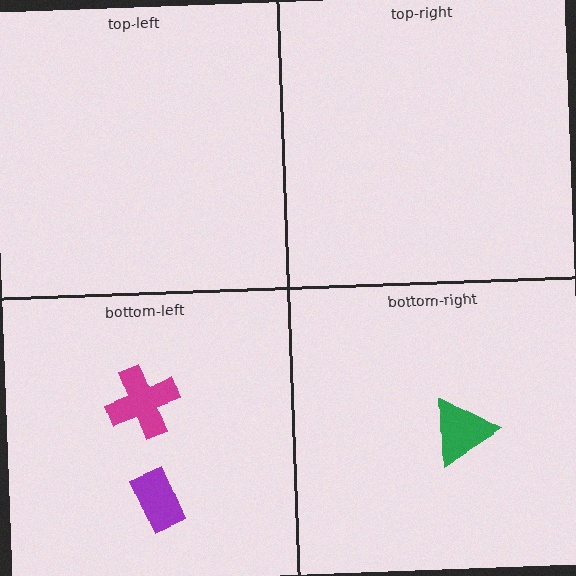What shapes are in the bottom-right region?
The green triangle.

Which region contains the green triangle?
The bottom-right region.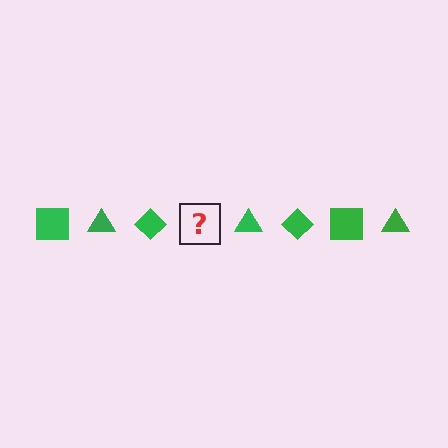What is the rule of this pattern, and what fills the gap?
The rule is that the pattern cycles through square, triangle, diamond shapes in green. The gap should be filled with a green square.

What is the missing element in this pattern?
The missing element is a green square.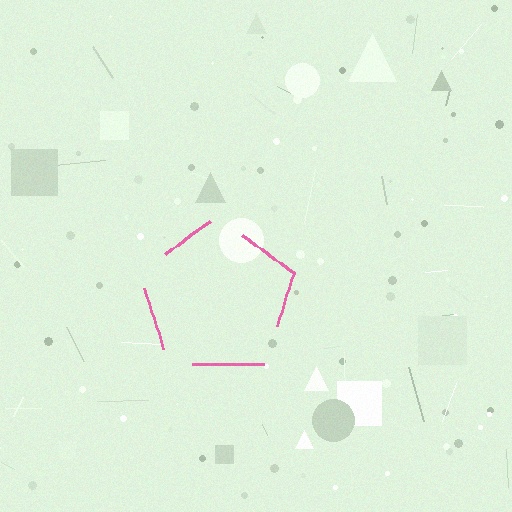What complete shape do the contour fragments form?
The contour fragments form a pentagon.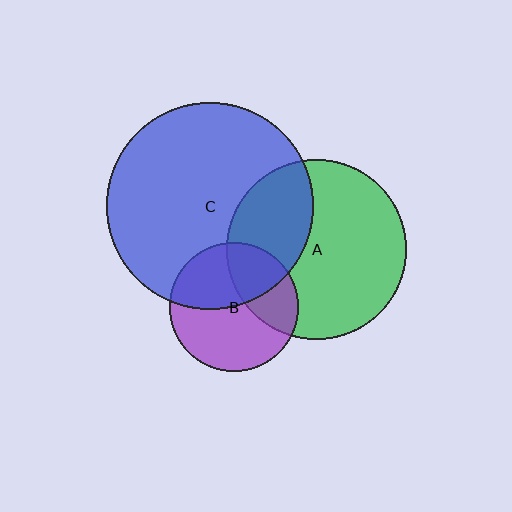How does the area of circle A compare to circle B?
Approximately 1.9 times.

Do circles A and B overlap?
Yes.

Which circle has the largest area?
Circle C (blue).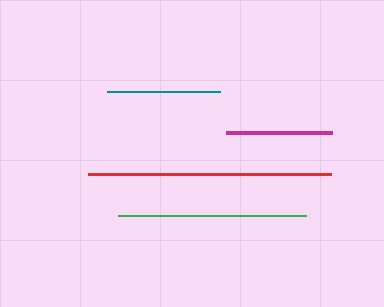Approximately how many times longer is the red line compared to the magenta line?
The red line is approximately 2.3 times the length of the magenta line.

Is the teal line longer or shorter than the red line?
The red line is longer than the teal line.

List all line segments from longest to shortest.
From longest to shortest: red, green, teal, magenta.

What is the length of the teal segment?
The teal segment is approximately 112 pixels long.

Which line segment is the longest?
The red line is the longest at approximately 243 pixels.